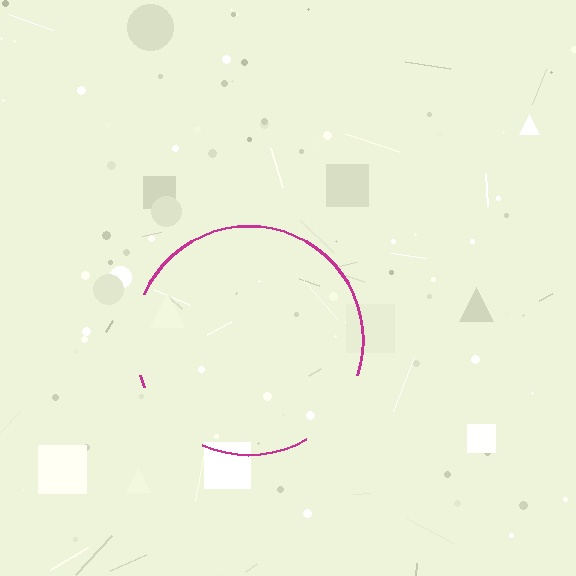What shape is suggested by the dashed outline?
The dashed outline suggests a circle.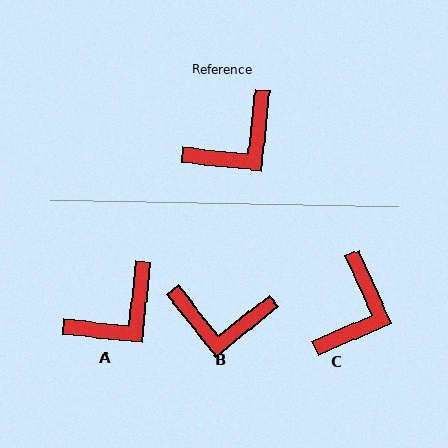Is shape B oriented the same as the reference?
No, it is off by about 45 degrees.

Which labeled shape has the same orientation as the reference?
A.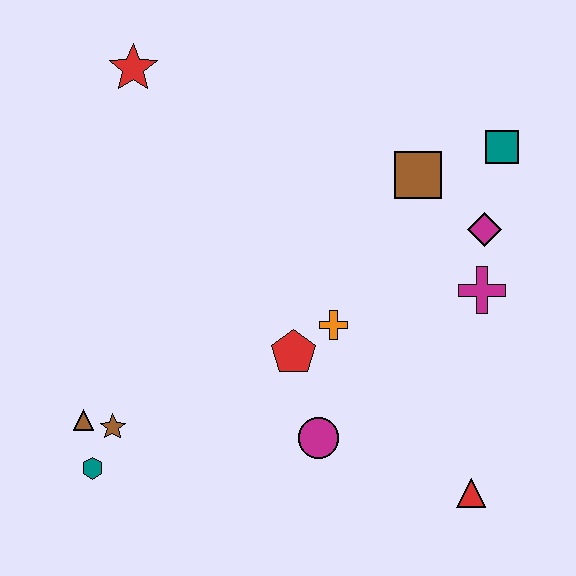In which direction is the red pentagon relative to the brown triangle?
The red pentagon is to the right of the brown triangle.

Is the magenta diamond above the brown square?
No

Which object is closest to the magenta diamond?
The magenta cross is closest to the magenta diamond.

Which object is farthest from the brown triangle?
The teal square is farthest from the brown triangle.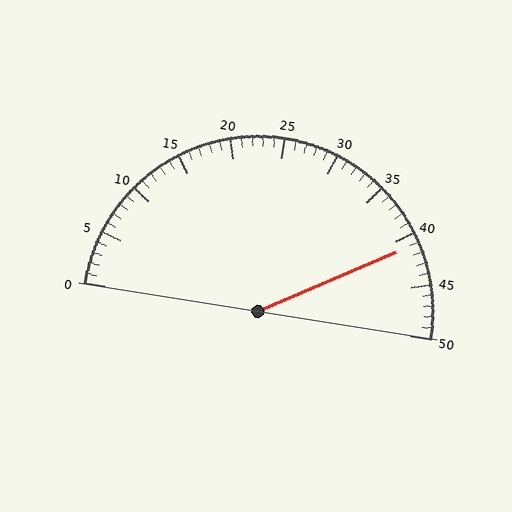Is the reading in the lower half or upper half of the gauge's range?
The reading is in the upper half of the range (0 to 50).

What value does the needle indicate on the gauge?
The needle indicates approximately 41.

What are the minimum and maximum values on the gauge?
The gauge ranges from 0 to 50.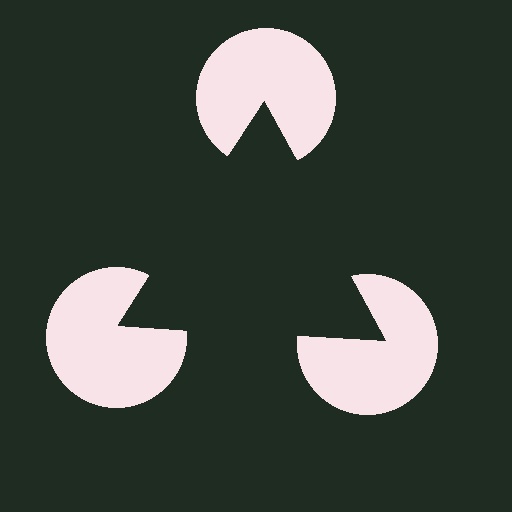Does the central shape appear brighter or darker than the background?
It typically appears slightly darker than the background, even though no actual brightness change is drawn.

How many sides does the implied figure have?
3 sides.